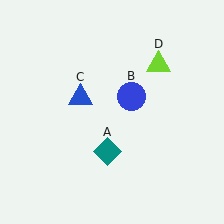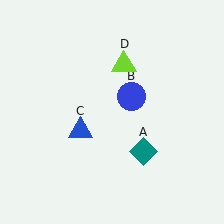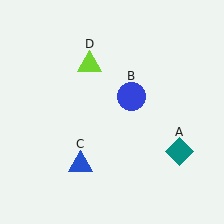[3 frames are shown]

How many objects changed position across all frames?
3 objects changed position: teal diamond (object A), blue triangle (object C), lime triangle (object D).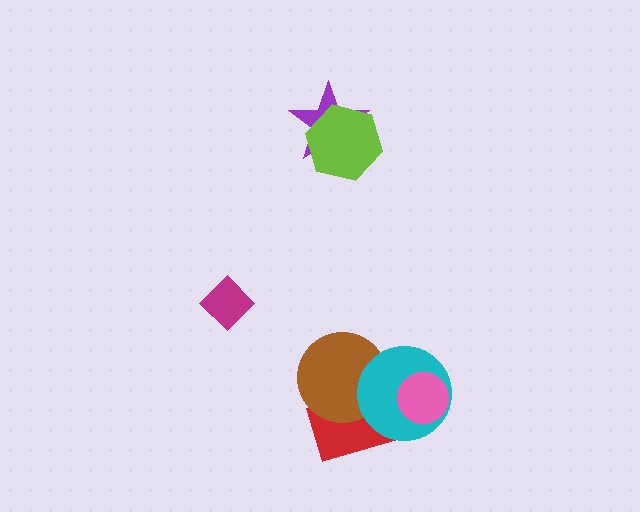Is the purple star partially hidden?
Yes, it is partially covered by another shape.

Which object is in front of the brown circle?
The cyan circle is in front of the brown circle.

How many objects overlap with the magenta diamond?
0 objects overlap with the magenta diamond.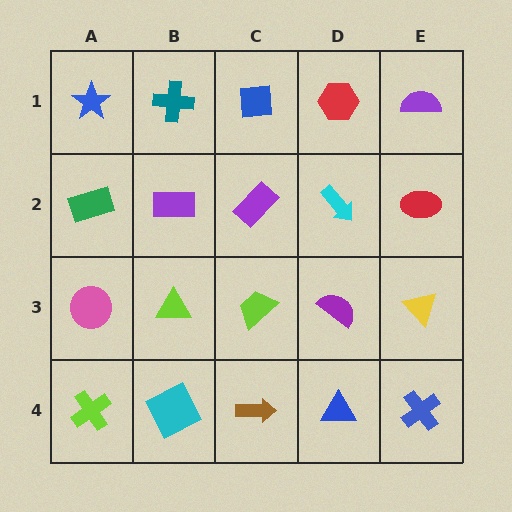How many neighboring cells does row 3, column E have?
3.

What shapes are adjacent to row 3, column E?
A red ellipse (row 2, column E), a blue cross (row 4, column E), a purple semicircle (row 3, column D).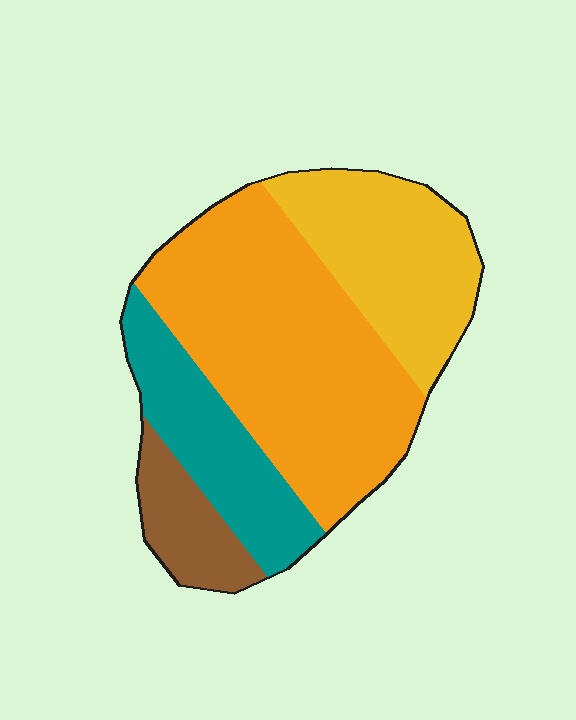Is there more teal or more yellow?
Yellow.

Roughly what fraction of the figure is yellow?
Yellow covers 25% of the figure.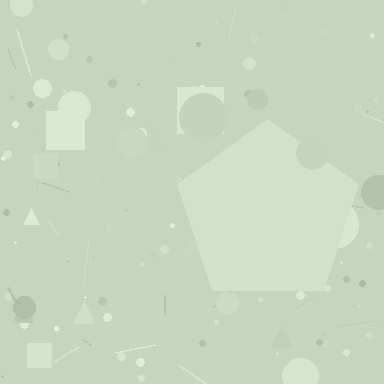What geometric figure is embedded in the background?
A pentagon is embedded in the background.